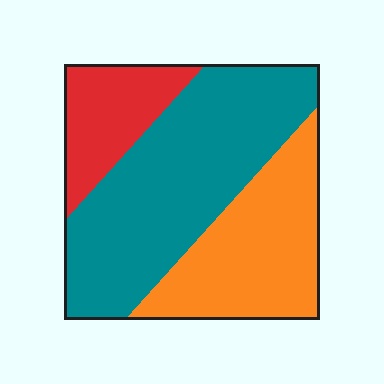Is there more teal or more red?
Teal.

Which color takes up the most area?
Teal, at roughly 50%.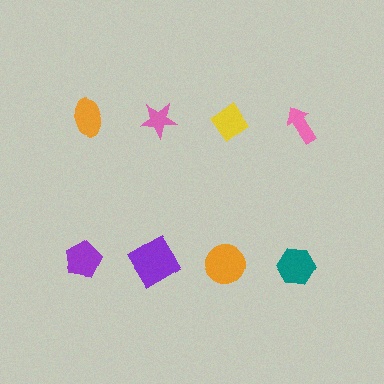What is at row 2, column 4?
A teal hexagon.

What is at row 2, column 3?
An orange circle.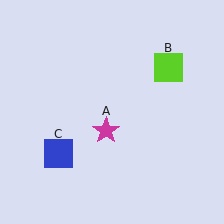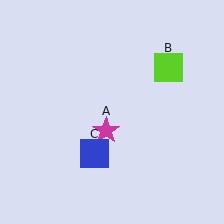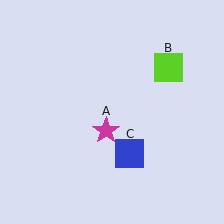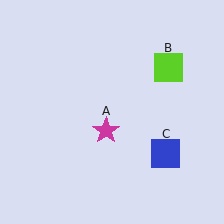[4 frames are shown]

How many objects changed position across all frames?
1 object changed position: blue square (object C).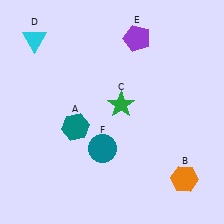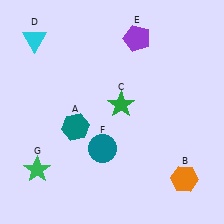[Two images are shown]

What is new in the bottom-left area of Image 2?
A green star (G) was added in the bottom-left area of Image 2.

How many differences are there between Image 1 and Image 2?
There is 1 difference between the two images.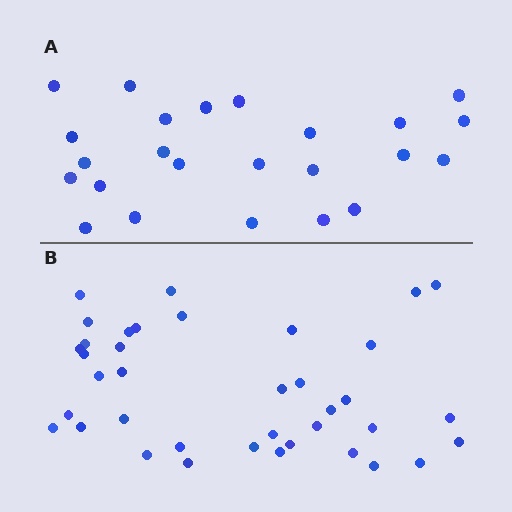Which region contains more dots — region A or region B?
Region B (the bottom region) has more dots.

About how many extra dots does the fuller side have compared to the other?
Region B has approximately 15 more dots than region A.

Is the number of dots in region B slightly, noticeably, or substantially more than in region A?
Region B has substantially more. The ratio is roughly 1.6 to 1.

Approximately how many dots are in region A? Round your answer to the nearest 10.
About 20 dots. (The exact count is 24, which rounds to 20.)